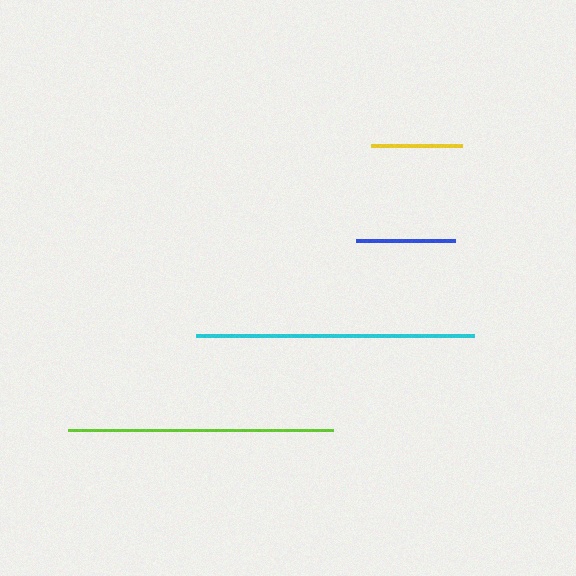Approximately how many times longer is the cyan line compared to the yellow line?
The cyan line is approximately 3.1 times the length of the yellow line.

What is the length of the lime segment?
The lime segment is approximately 264 pixels long.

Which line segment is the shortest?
The yellow line is the shortest at approximately 91 pixels.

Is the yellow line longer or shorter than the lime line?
The lime line is longer than the yellow line.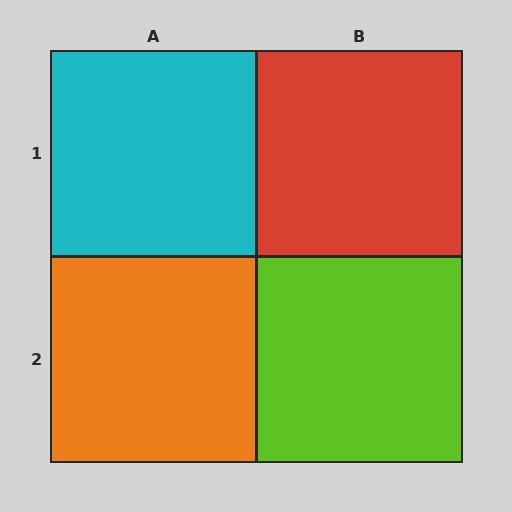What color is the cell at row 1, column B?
Red.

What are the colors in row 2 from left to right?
Orange, lime.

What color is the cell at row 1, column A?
Cyan.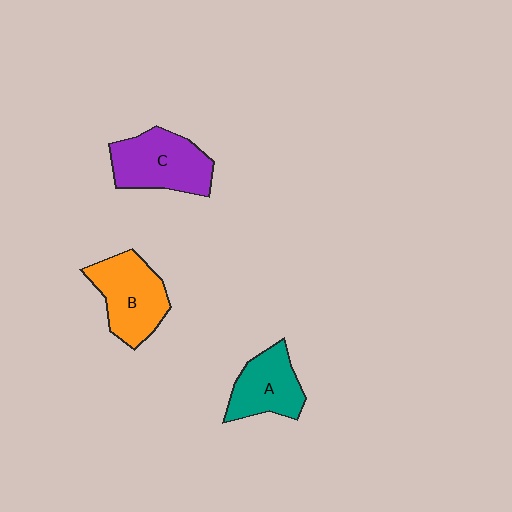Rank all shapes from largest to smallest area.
From largest to smallest: C (purple), B (orange), A (teal).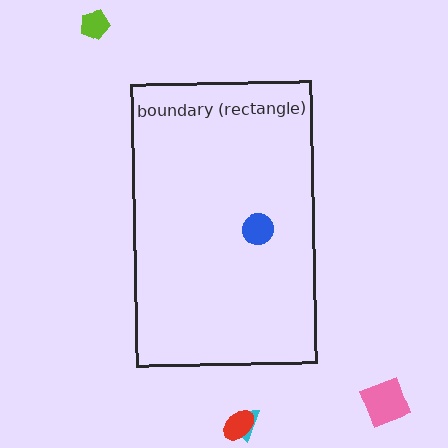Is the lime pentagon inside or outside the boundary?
Outside.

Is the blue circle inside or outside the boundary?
Inside.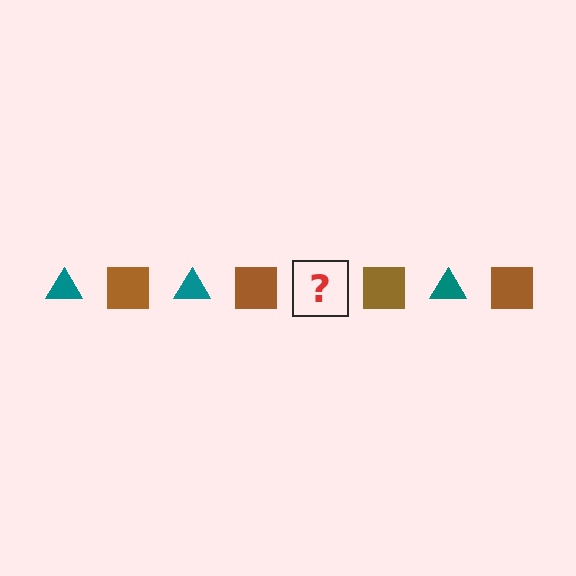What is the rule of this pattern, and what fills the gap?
The rule is that the pattern alternates between teal triangle and brown square. The gap should be filled with a teal triangle.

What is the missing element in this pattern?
The missing element is a teal triangle.